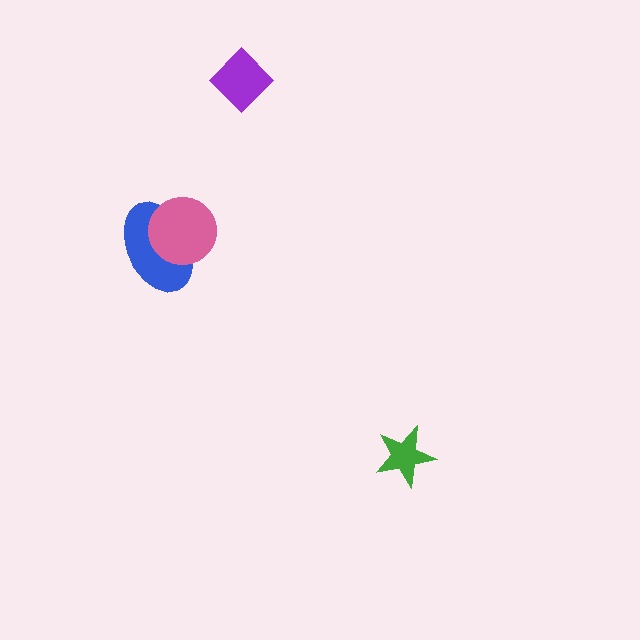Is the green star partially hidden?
No, no other shape covers it.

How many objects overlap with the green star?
0 objects overlap with the green star.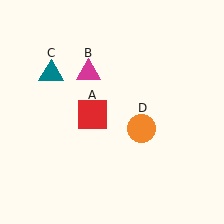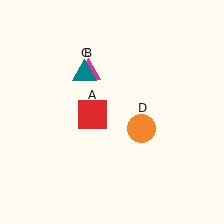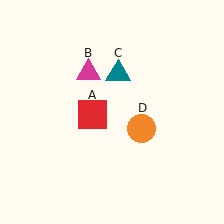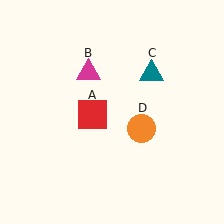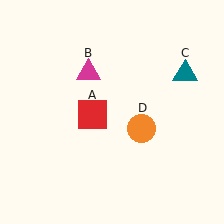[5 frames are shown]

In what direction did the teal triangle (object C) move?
The teal triangle (object C) moved right.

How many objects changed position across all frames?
1 object changed position: teal triangle (object C).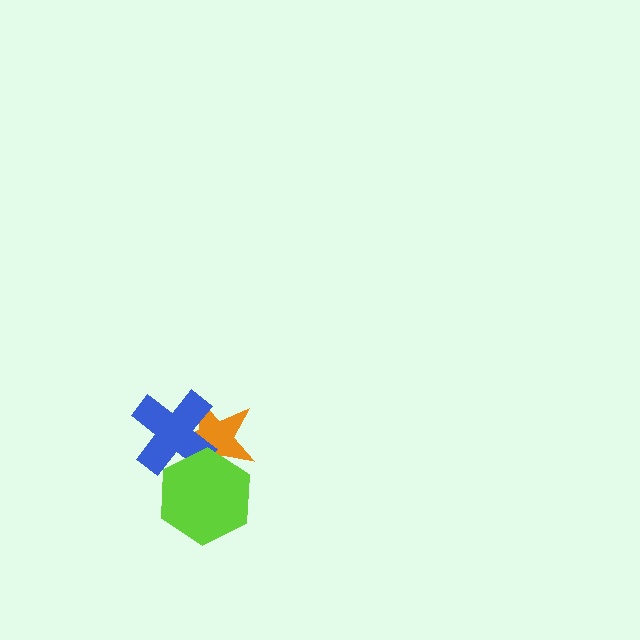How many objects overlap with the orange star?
2 objects overlap with the orange star.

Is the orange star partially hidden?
Yes, it is partially covered by another shape.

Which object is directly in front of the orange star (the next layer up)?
The blue cross is directly in front of the orange star.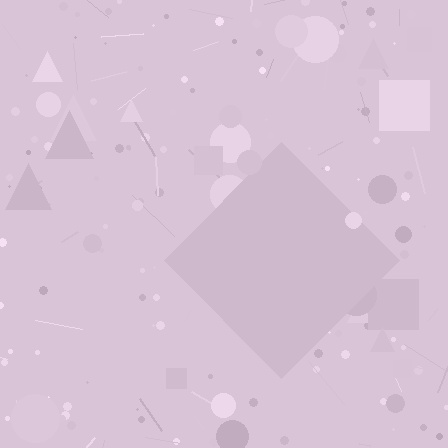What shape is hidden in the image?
A diamond is hidden in the image.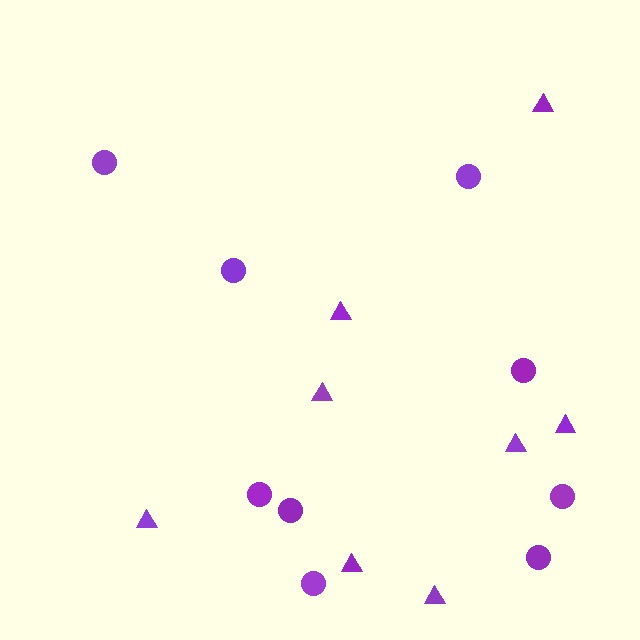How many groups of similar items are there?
There are 2 groups: one group of triangles (8) and one group of circles (9).